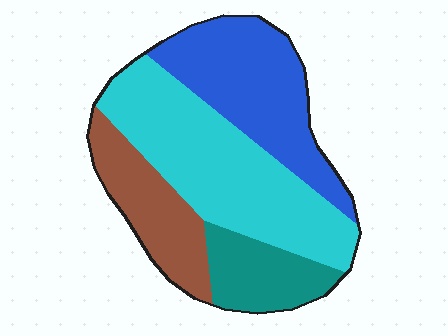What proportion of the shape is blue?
Blue takes up about one quarter (1/4) of the shape.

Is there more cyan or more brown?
Cyan.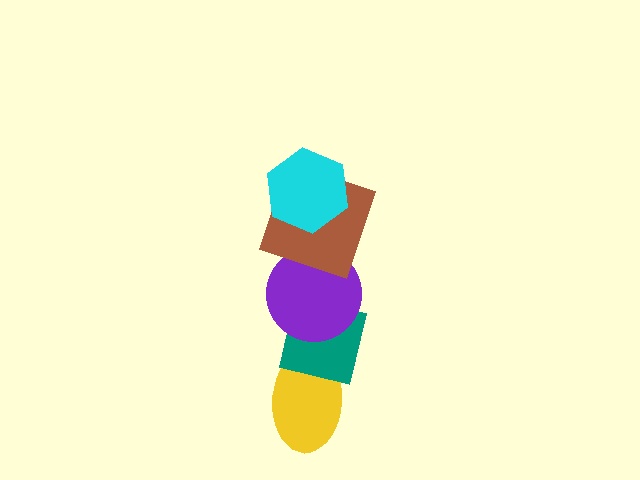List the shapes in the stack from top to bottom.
From top to bottom: the cyan hexagon, the brown square, the purple circle, the teal square, the yellow ellipse.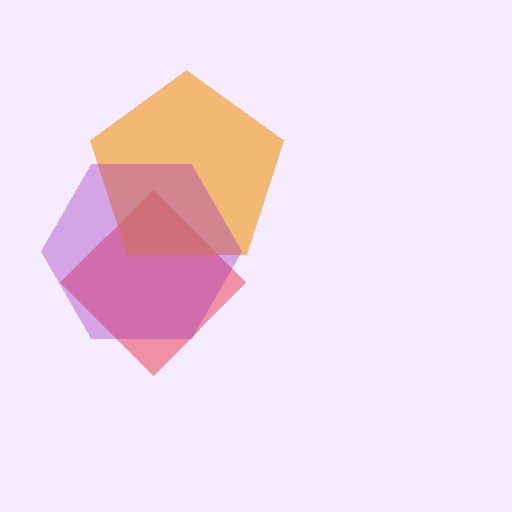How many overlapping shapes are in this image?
There are 3 overlapping shapes in the image.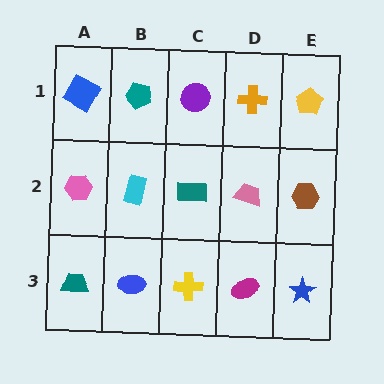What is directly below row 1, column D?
A pink trapezoid.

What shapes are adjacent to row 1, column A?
A pink hexagon (row 2, column A), a teal pentagon (row 1, column B).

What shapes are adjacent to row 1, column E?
A brown hexagon (row 2, column E), an orange cross (row 1, column D).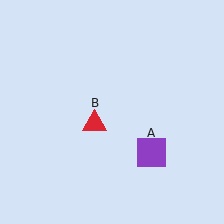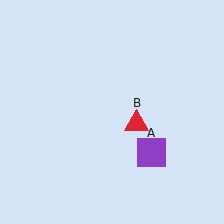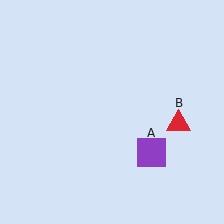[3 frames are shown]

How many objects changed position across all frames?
1 object changed position: red triangle (object B).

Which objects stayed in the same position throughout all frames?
Purple square (object A) remained stationary.